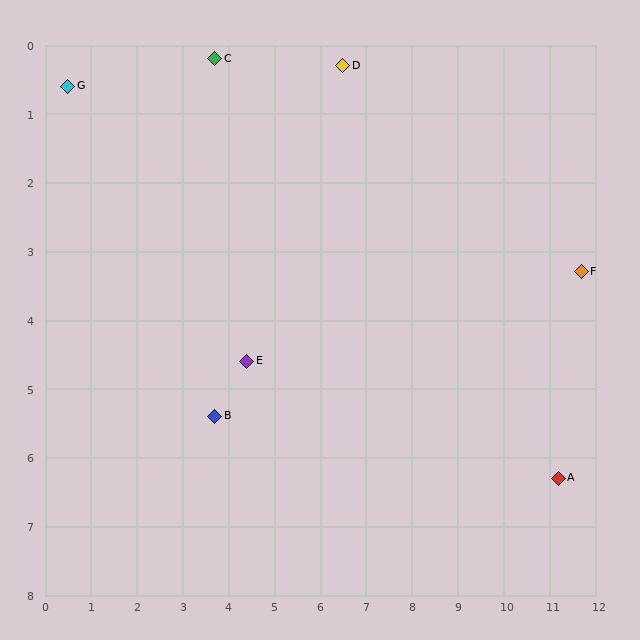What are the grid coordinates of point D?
Point D is at approximately (6.5, 0.3).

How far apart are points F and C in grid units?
Points F and C are about 8.6 grid units apart.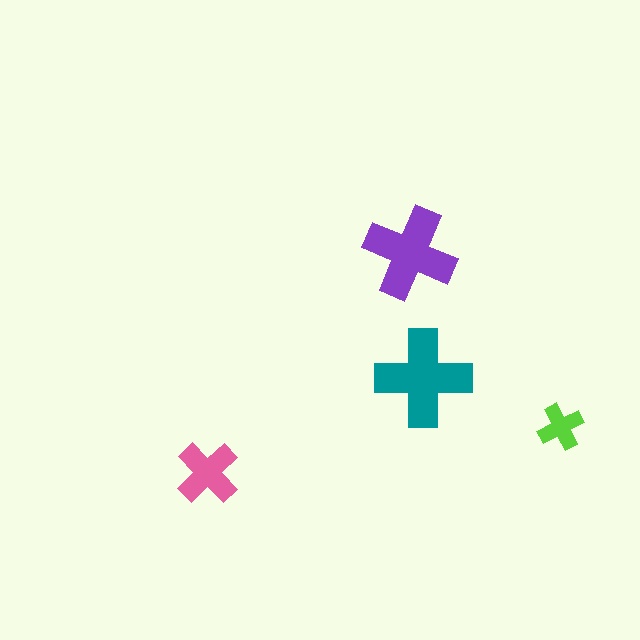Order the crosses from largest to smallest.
the teal one, the purple one, the pink one, the lime one.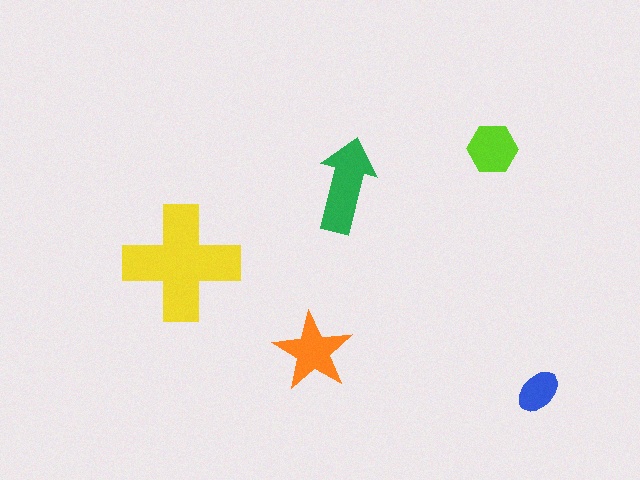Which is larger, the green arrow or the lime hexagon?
The green arrow.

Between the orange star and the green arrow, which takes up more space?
The green arrow.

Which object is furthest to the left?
The yellow cross is leftmost.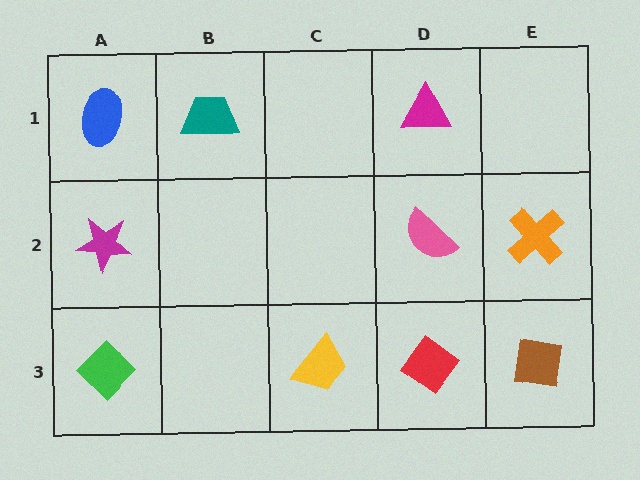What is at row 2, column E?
An orange cross.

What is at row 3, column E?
A brown square.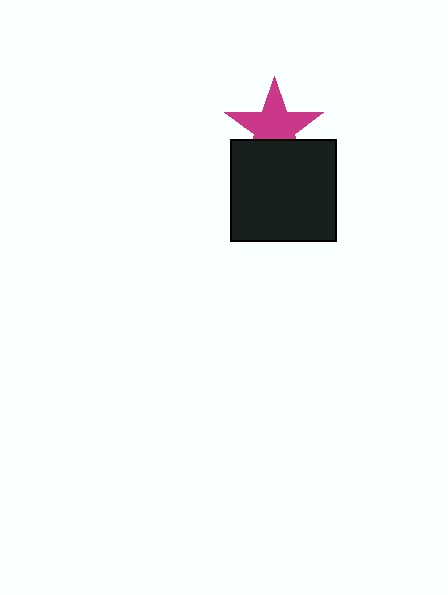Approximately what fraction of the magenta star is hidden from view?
Roughly 31% of the magenta star is hidden behind the black rectangle.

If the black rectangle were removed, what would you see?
You would see the complete magenta star.